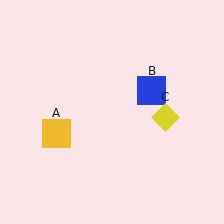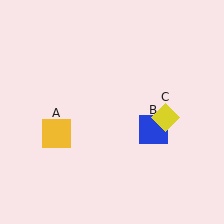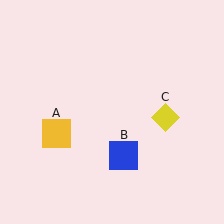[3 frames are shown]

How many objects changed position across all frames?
1 object changed position: blue square (object B).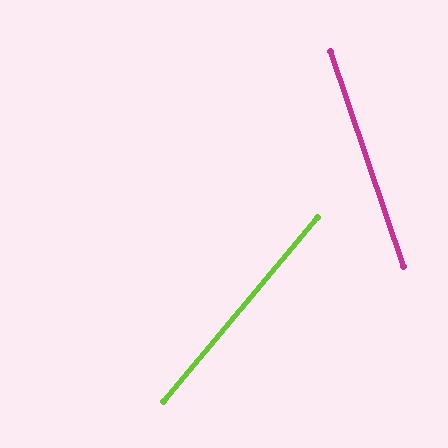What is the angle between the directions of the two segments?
Approximately 59 degrees.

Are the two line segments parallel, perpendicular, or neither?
Neither parallel nor perpendicular — they differ by about 59°.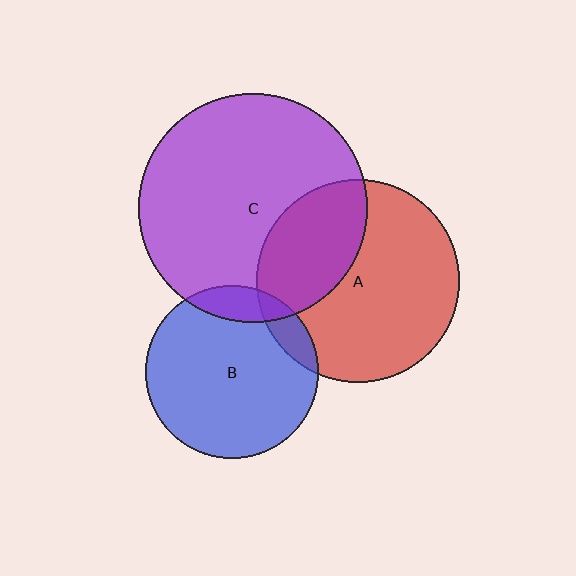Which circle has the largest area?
Circle C (purple).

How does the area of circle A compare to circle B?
Approximately 1.4 times.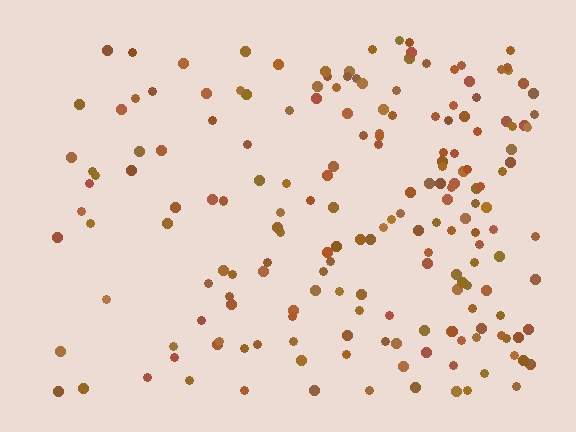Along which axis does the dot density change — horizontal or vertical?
Horizontal.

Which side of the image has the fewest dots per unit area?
The left.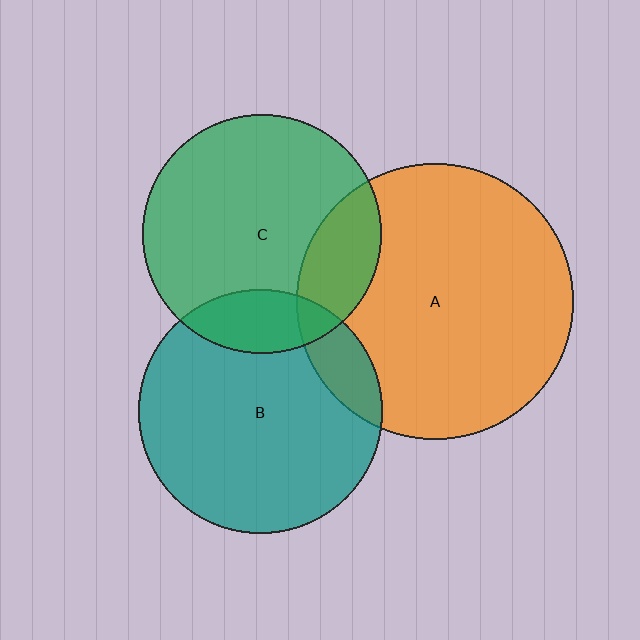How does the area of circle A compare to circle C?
Approximately 1.3 times.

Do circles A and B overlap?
Yes.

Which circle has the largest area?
Circle A (orange).